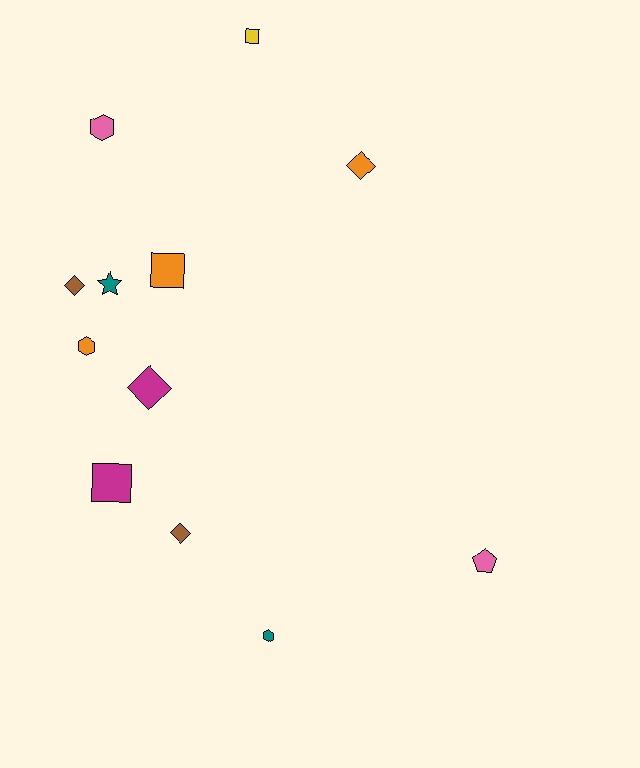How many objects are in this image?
There are 12 objects.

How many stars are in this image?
There is 1 star.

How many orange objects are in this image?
There are 3 orange objects.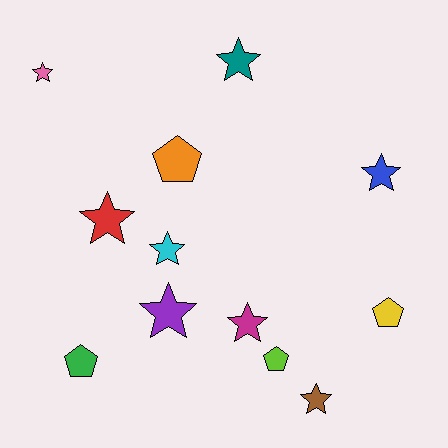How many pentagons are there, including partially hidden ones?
There are 4 pentagons.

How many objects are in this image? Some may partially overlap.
There are 12 objects.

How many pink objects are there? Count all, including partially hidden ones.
There is 1 pink object.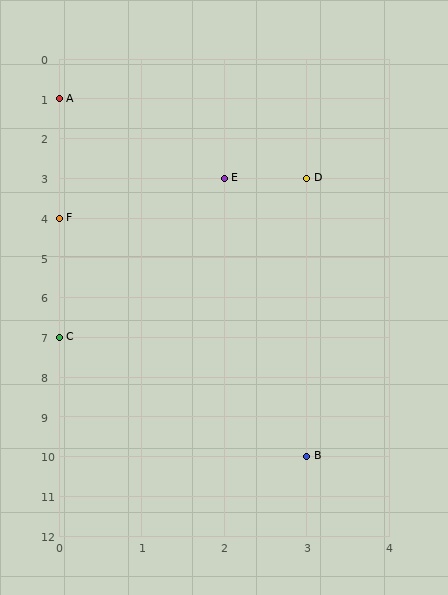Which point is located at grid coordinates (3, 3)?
Point D is at (3, 3).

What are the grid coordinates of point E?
Point E is at grid coordinates (2, 3).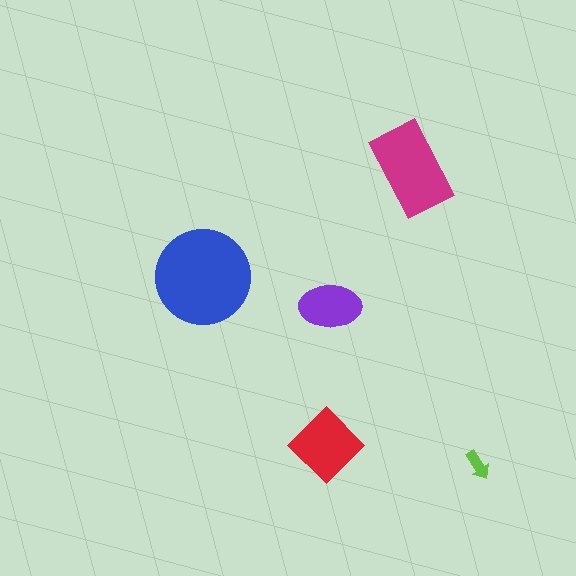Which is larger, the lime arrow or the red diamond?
The red diamond.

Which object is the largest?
The blue circle.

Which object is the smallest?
The lime arrow.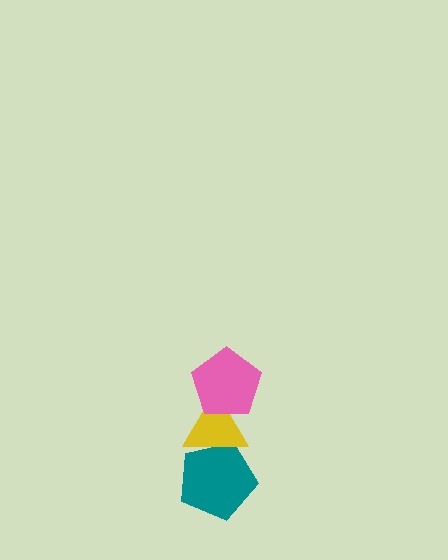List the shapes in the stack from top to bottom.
From top to bottom: the pink pentagon, the yellow triangle, the teal pentagon.